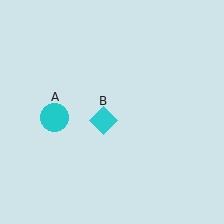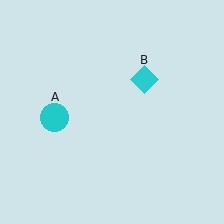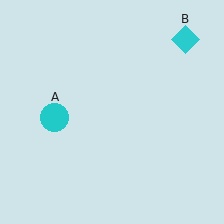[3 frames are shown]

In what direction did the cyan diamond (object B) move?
The cyan diamond (object B) moved up and to the right.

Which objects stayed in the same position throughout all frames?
Cyan circle (object A) remained stationary.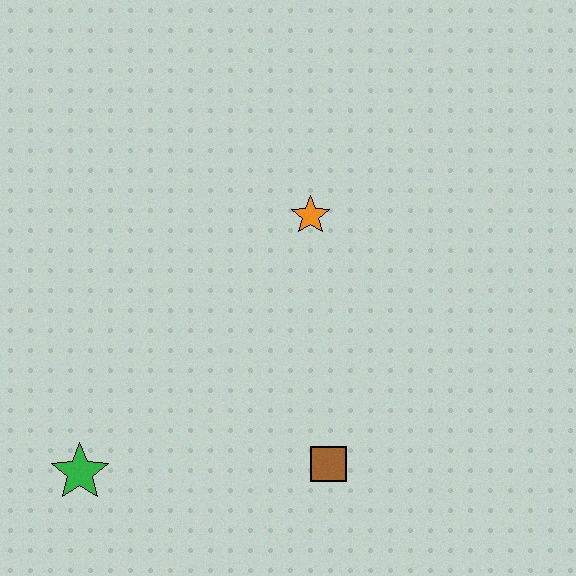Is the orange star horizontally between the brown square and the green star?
Yes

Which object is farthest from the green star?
The orange star is farthest from the green star.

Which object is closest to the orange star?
The brown square is closest to the orange star.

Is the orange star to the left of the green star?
No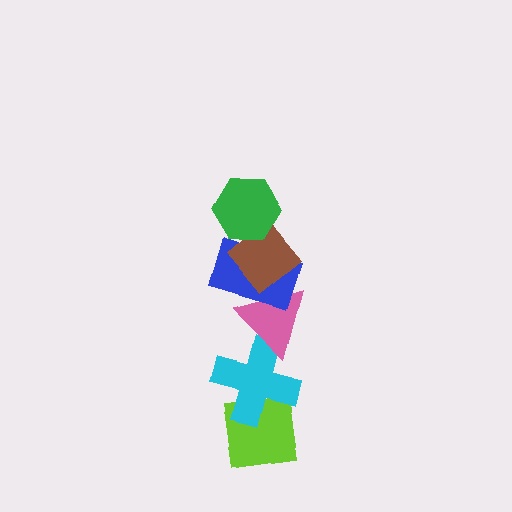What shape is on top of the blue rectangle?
The brown diamond is on top of the blue rectangle.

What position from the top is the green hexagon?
The green hexagon is 1st from the top.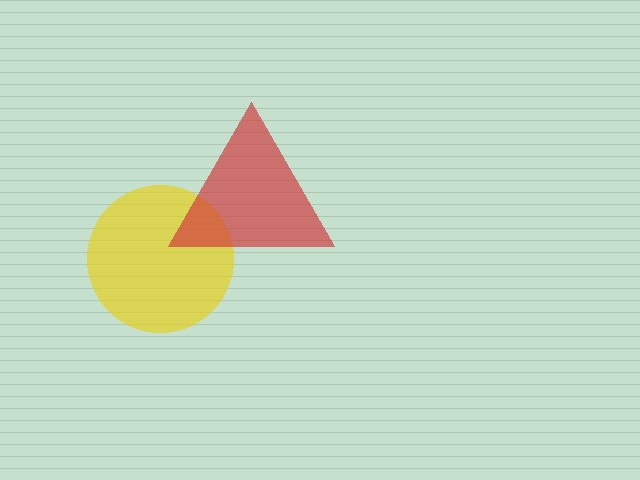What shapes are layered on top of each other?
The layered shapes are: a yellow circle, a red triangle.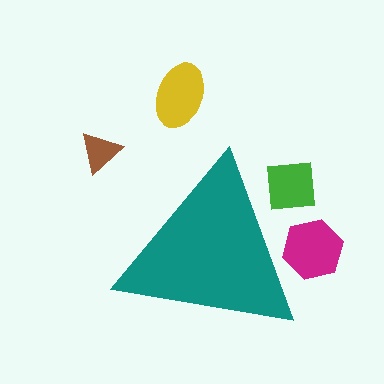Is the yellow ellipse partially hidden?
No, the yellow ellipse is fully visible.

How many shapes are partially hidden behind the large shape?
2 shapes are partially hidden.